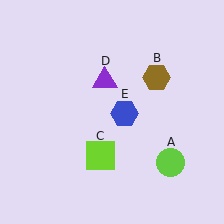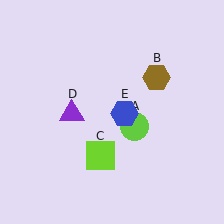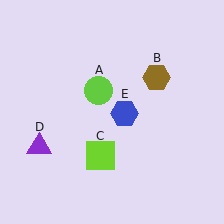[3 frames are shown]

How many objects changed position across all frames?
2 objects changed position: lime circle (object A), purple triangle (object D).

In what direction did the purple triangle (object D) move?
The purple triangle (object D) moved down and to the left.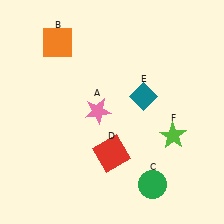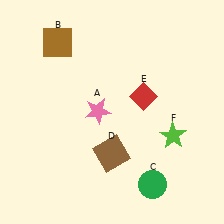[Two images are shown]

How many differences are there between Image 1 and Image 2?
There are 3 differences between the two images.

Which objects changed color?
B changed from orange to brown. D changed from red to brown. E changed from teal to red.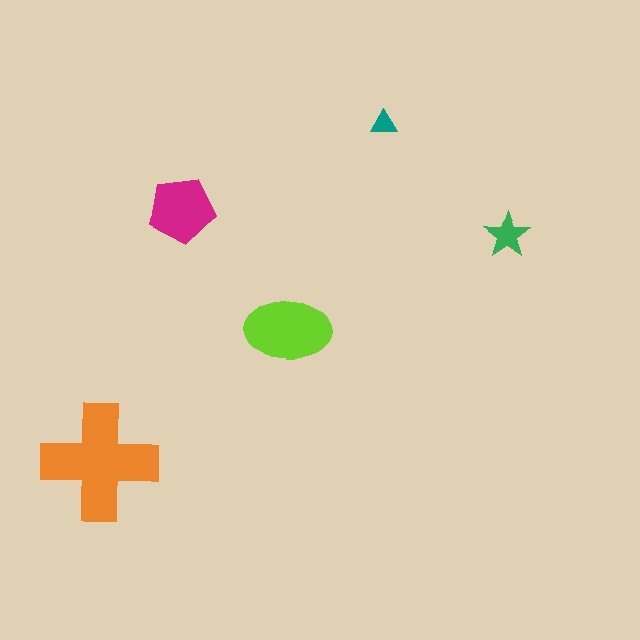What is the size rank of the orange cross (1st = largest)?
1st.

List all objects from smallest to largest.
The teal triangle, the green star, the magenta pentagon, the lime ellipse, the orange cross.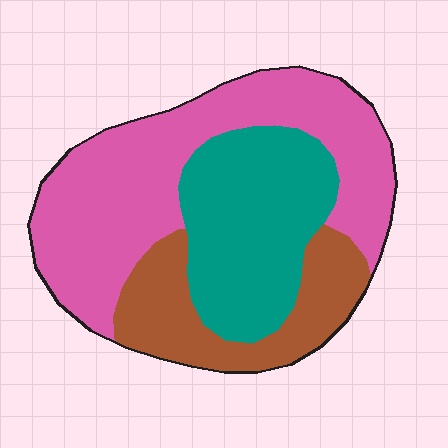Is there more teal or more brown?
Teal.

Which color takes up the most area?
Pink, at roughly 45%.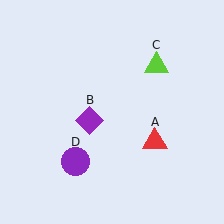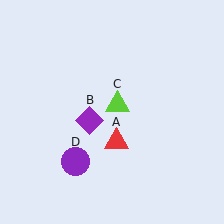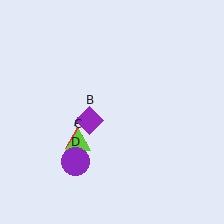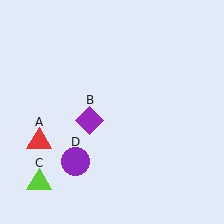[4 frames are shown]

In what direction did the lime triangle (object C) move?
The lime triangle (object C) moved down and to the left.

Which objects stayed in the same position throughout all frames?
Purple diamond (object B) and purple circle (object D) remained stationary.